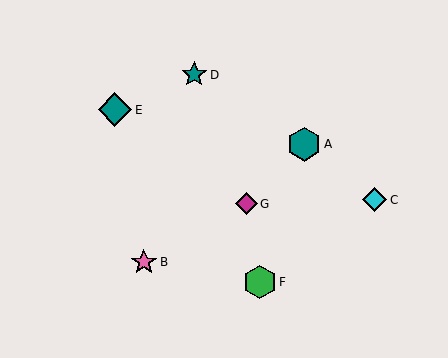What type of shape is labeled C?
Shape C is a cyan diamond.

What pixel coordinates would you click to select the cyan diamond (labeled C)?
Click at (375, 200) to select the cyan diamond C.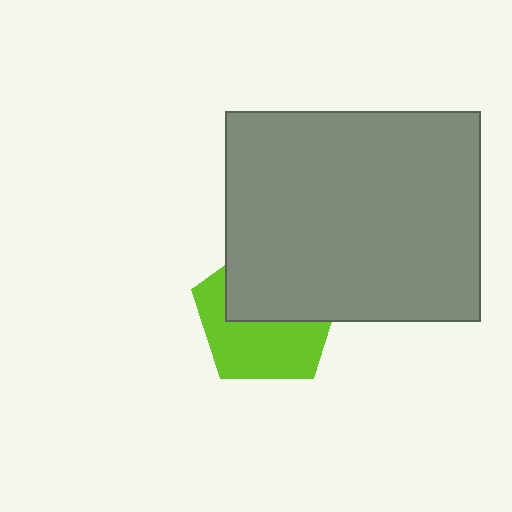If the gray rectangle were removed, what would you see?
You would see the complete lime pentagon.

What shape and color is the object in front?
The object in front is a gray rectangle.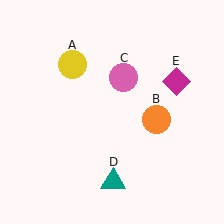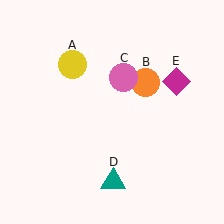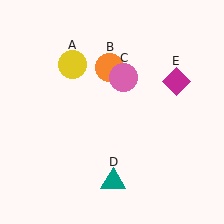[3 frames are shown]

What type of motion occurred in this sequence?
The orange circle (object B) rotated counterclockwise around the center of the scene.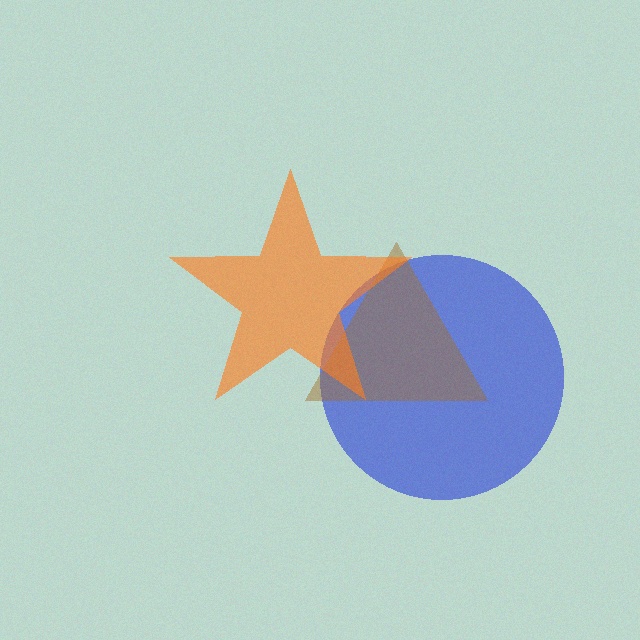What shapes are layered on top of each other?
The layered shapes are: a blue circle, a brown triangle, an orange star.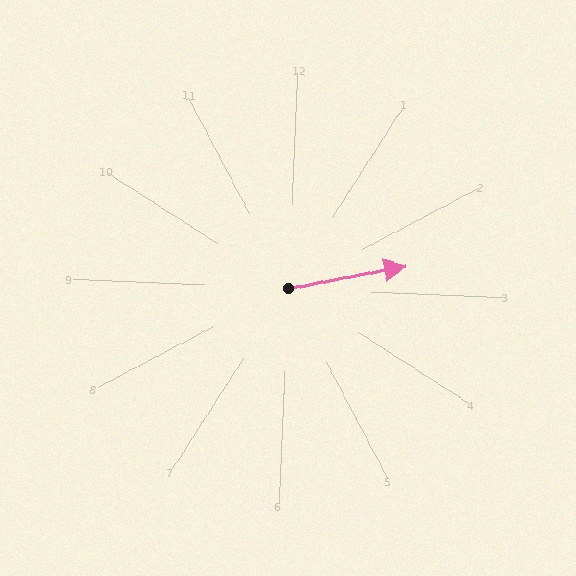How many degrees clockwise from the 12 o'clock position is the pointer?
Approximately 77 degrees.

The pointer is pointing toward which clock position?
Roughly 3 o'clock.